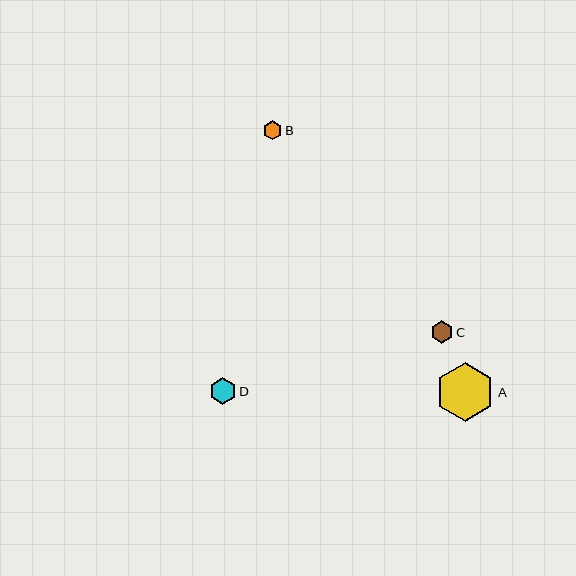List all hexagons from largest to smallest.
From largest to smallest: A, D, C, B.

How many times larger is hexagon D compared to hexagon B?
Hexagon D is approximately 1.4 times the size of hexagon B.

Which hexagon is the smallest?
Hexagon B is the smallest with a size of approximately 19 pixels.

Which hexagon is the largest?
Hexagon A is the largest with a size of approximately 59 pixels.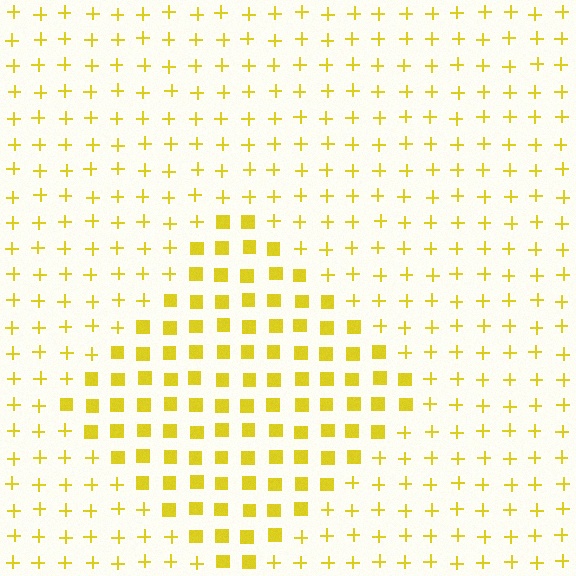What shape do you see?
I see a diamond.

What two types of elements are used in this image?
The image uses squares inside the diamond region and plus signs outside it.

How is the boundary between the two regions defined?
The boundary is defined by a change in element shape: squares inside vs. plus signs outside. All elements share the same color and spacing.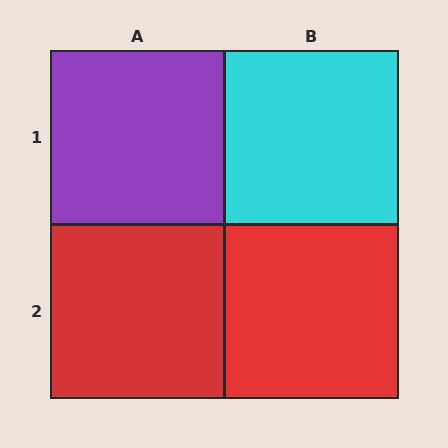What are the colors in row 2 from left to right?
Red, red.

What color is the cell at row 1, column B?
Cyan.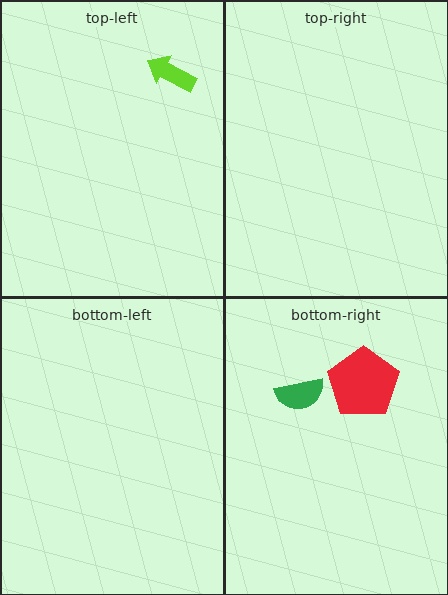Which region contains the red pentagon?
The bottom-right region.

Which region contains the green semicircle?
The bottom-right region.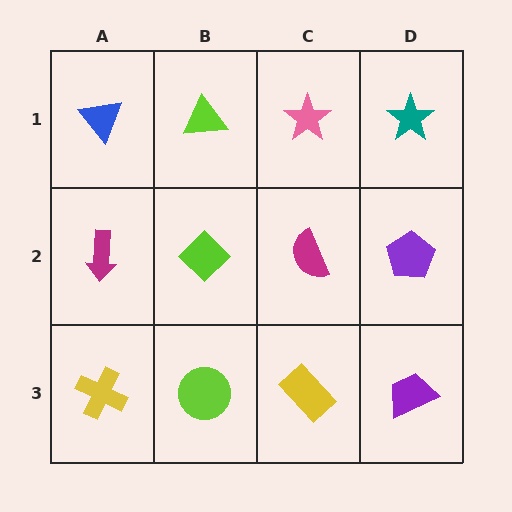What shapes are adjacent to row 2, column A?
A blue triangle (row 1, column A), a yellow cross (row 3, column A), a lime diamond (row 2, column B).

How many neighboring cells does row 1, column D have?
2.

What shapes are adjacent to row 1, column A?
A magenta arrow (row 2, column A), a lime triangle (row 1, column B).